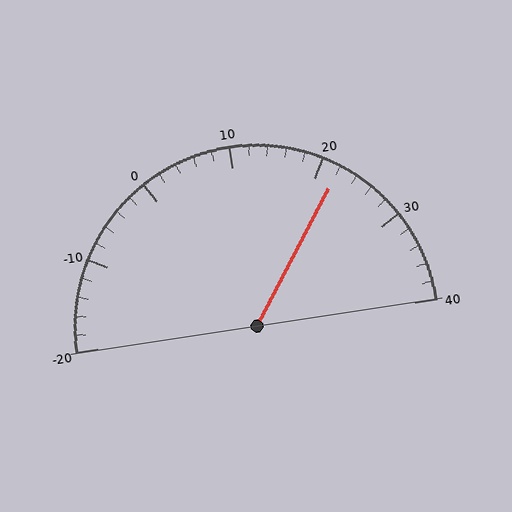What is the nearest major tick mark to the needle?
The nearest major tick mark is 20.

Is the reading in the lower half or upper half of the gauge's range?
The reading is in the upper half of the range (-20 to 40).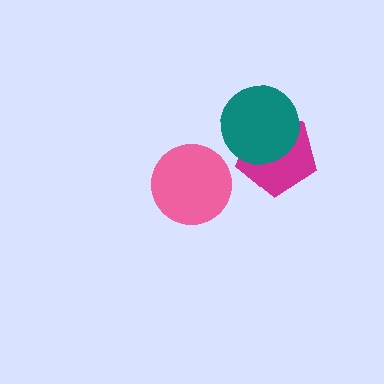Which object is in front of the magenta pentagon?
The teal circle is in front of the magenta pentagon.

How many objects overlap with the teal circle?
1 object overlaps with the teal circle.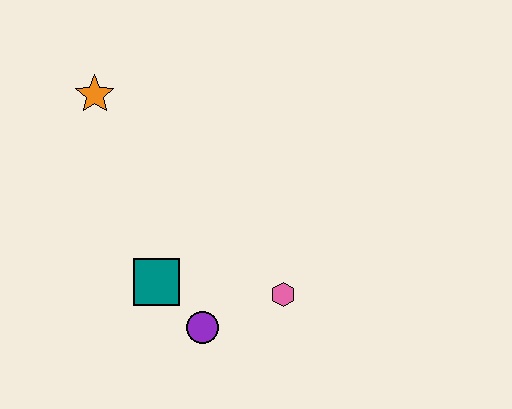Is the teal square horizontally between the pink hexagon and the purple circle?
No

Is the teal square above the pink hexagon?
Yes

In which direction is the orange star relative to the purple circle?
The orange star is above the purple circle.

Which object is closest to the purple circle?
The teal square is closest to the purple circle.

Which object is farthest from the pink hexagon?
The orange star is farthest from the pink hexagon.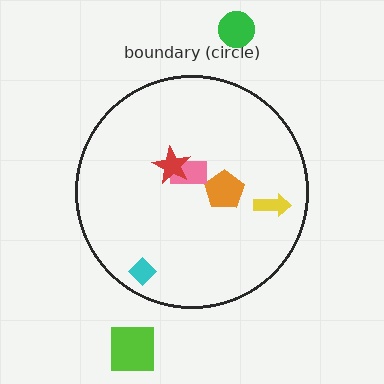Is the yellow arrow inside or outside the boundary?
Inside.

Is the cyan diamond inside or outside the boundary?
Inside.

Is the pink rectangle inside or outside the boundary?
Inside.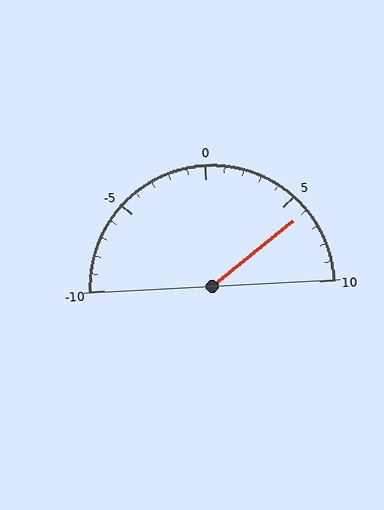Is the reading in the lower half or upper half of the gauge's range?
The reading is in the upper half of the range (-10 to 10).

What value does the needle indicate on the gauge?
The needle indicates approximately 6.